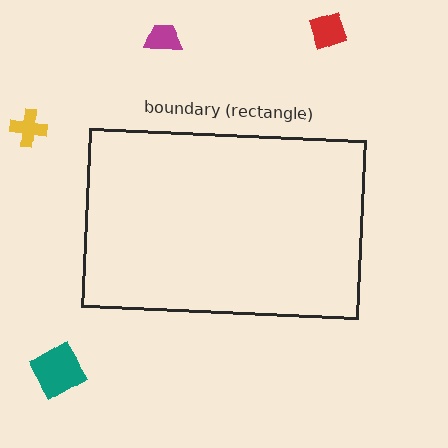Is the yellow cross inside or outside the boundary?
Outside.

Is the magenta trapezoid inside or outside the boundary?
Outside.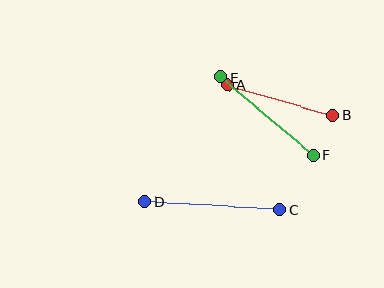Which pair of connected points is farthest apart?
Points C and D are farthest apart.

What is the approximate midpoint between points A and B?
The midpoint is at approximately (280, 100) pixels.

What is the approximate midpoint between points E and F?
The midpoint is at approximately (267, 116) pixels.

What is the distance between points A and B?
The distance is approximately 111 pixels.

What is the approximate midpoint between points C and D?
The midpoint is at approximately (213, 206) pixels.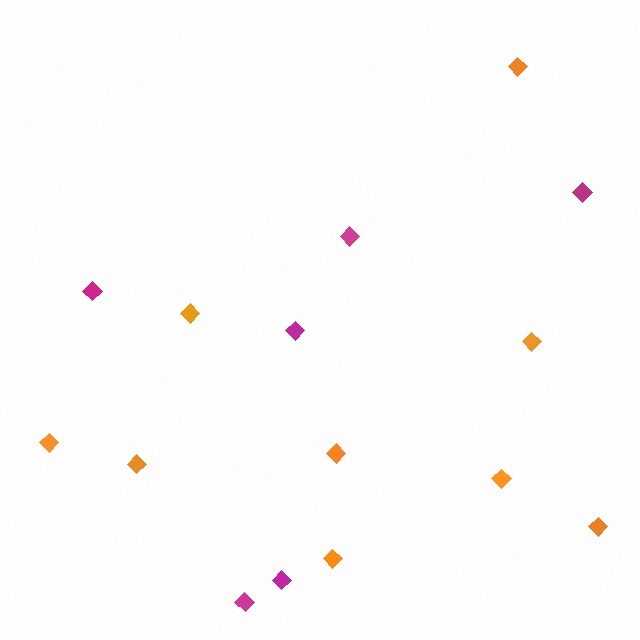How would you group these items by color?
There are 2 groups: one group of orange diamonds (9) and one group of magenta diamonds (6).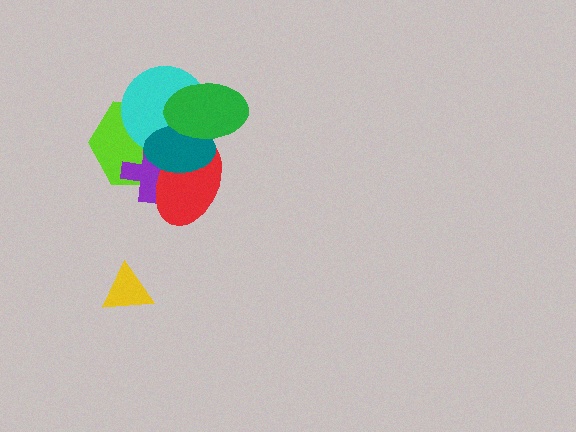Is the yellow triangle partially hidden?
No, no other shape covers it.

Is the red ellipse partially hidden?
Yes, it is partially covered by another shape.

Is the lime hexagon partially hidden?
Yes, it is partially covered by another shape.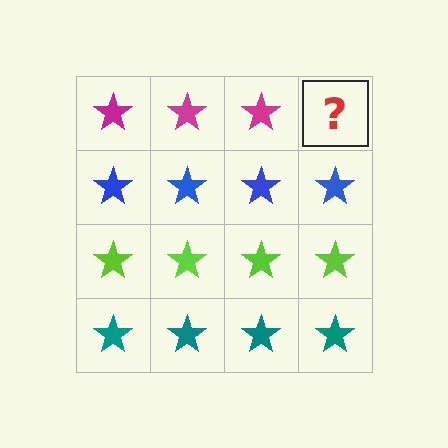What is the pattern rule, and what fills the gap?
The rule is that each row has a consistent color. The gap should be filled with a magenta star.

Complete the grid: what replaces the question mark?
The question mark should be replaced with a magenta star.